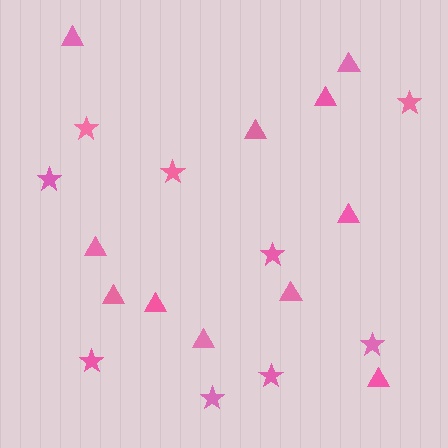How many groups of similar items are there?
There are 2 groups: one group of triangles (11) and one group of stars (9).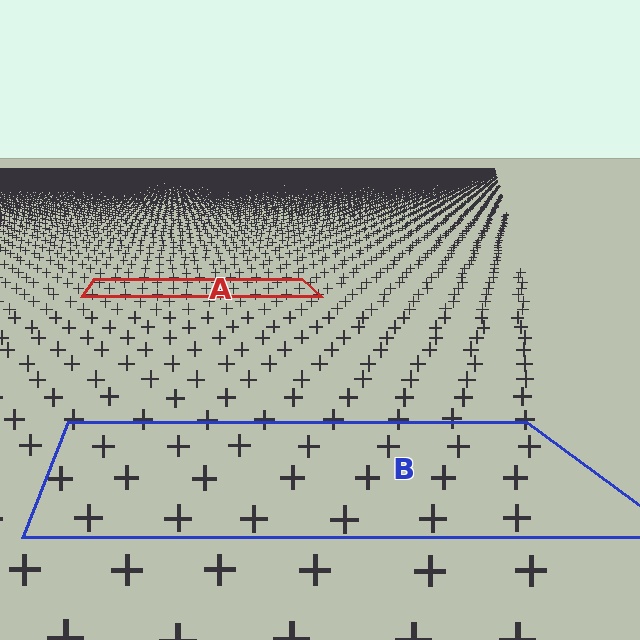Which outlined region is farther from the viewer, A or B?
Region A is farther from the viewer — the texture elements inside it appear smaller and more densely packed.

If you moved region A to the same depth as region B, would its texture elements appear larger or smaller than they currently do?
They would appear larger. At a closer depth, the same texture elements are projected at a bigger on-screen size.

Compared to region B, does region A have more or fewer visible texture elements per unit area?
Region A has more texture elements per unit area — they are packed more densely because it is farther away.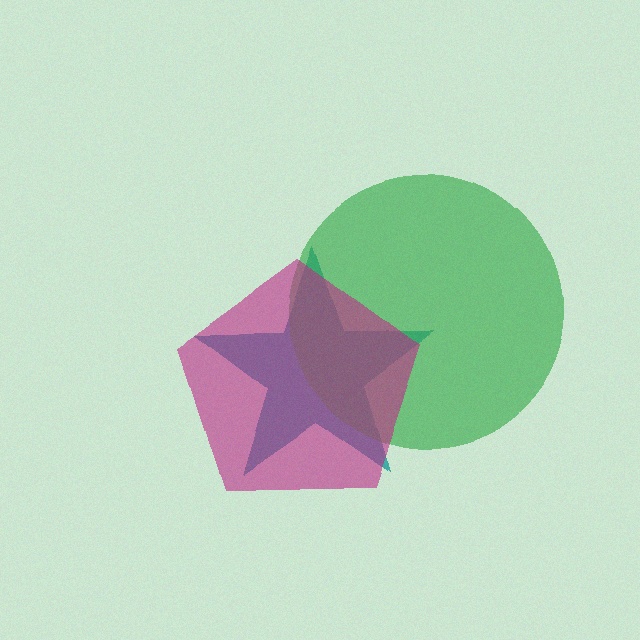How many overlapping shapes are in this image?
There are 3 overlapping shapes in the image.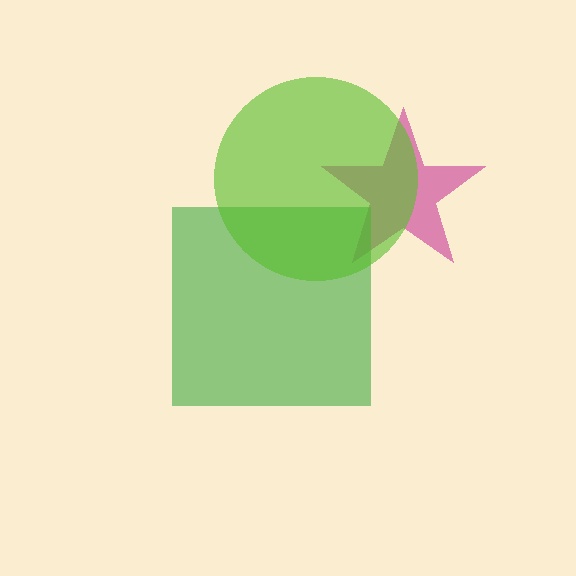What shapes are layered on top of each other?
The layered shapes are: a magenta star, a green square, a lime circle.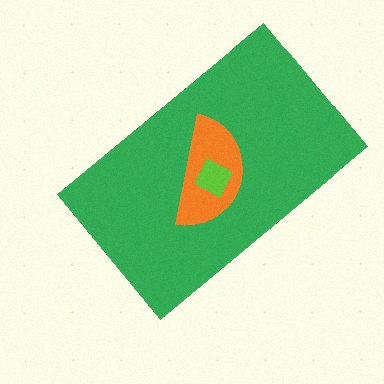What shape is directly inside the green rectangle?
The orange semicircle.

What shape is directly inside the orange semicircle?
The lime diamond.